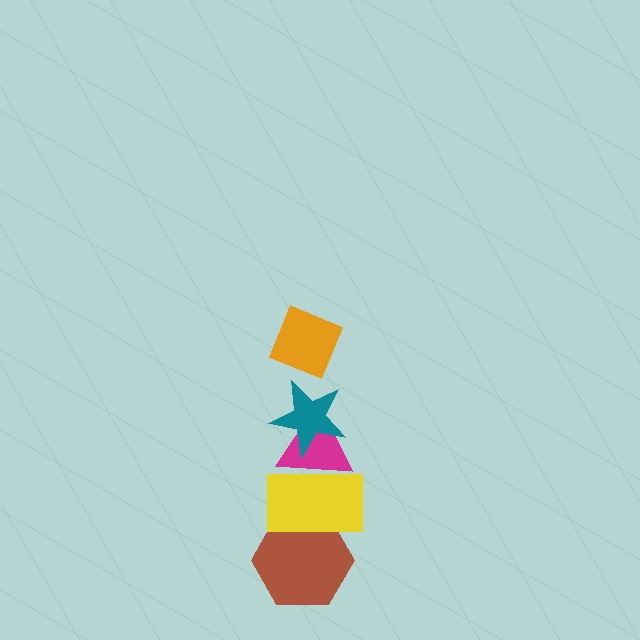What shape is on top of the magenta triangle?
The teal star is on top of the magenta triangle.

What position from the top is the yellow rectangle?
The yellow rectangle is 4th from the top.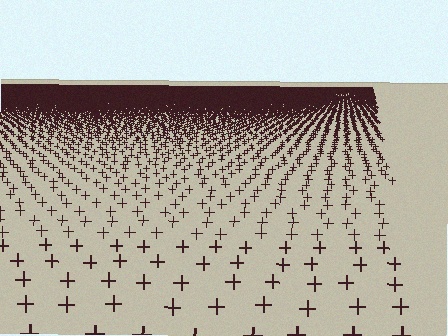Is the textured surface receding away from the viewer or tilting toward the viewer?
The surface is receding away from the viewer. Texture elements get smaller and denser toward the top.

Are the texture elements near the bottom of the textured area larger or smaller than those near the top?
Larger. Near the bottom, elements are closer to the viewer and appear at a bigger on-screen size.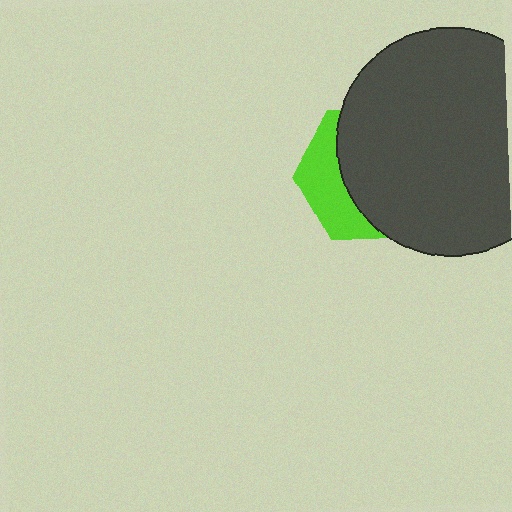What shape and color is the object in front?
The object in front is a dark gray circle.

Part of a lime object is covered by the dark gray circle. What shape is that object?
It is a hexagon.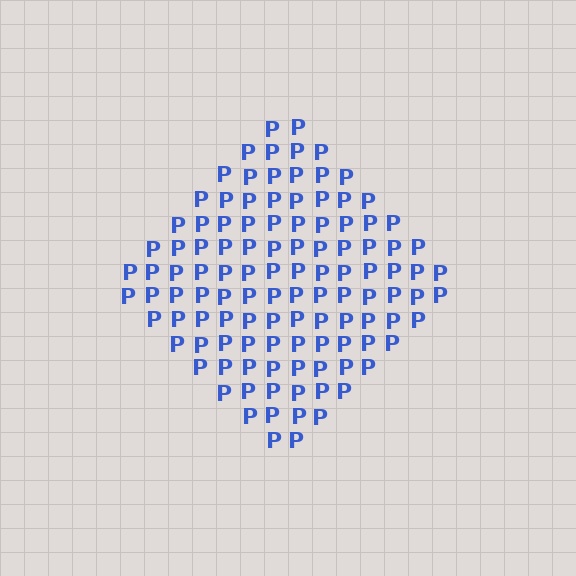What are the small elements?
The small elements are letter P's.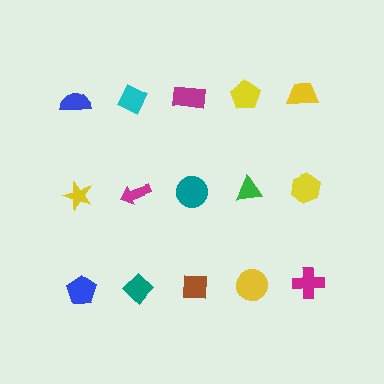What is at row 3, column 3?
A brown square.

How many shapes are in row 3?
5 shapes.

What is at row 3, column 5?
A magenta cross.